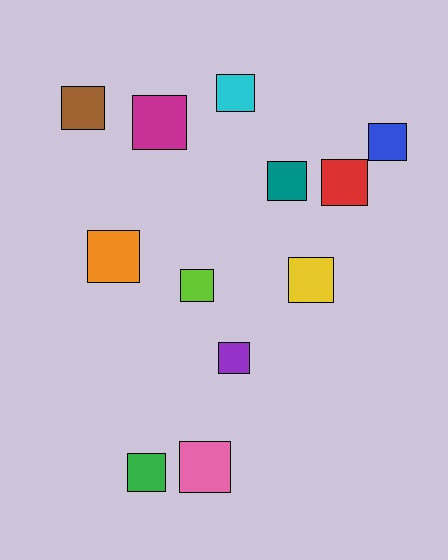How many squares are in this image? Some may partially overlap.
There are 12 squares.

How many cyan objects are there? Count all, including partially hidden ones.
There is 1 cyan object.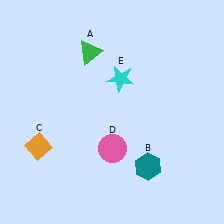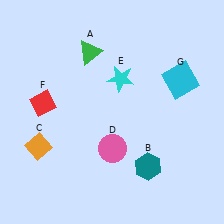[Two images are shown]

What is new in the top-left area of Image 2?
A red diamond (F) was added in the top-left area of Image 2.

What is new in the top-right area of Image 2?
A cyan square (G) was added in the top-right area of Image 2.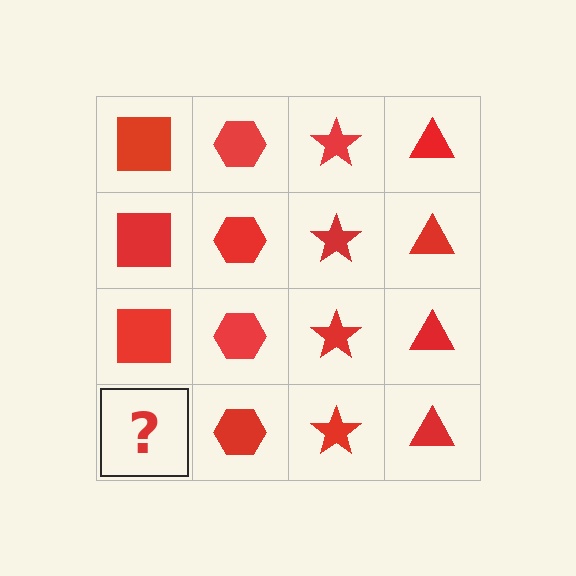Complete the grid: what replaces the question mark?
The question mark should be replaced with a red square.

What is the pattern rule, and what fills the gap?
The rule is that each column has a consistent shape. The gap should be filled with a red square.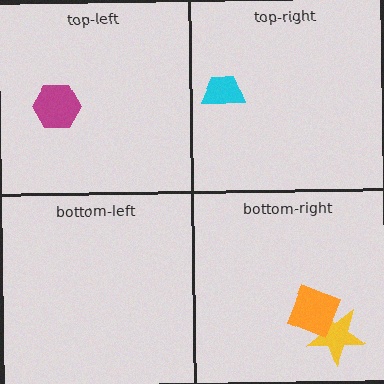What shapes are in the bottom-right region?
The yellow star, the orange diamond.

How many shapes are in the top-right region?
1.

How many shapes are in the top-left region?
1.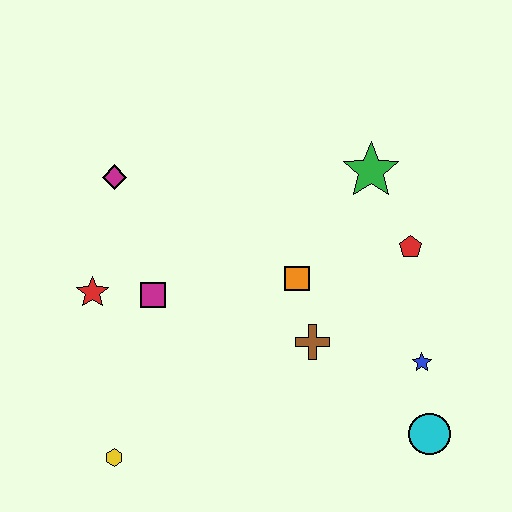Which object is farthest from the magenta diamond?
The cyan circle is farthest from the magenta diamond.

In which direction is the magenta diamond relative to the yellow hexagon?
The magenta diamond is above the yellow hexagon.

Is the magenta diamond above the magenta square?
Yes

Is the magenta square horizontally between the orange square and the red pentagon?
No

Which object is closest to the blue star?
The cyan circle is closest to the blue star.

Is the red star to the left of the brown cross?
Yes